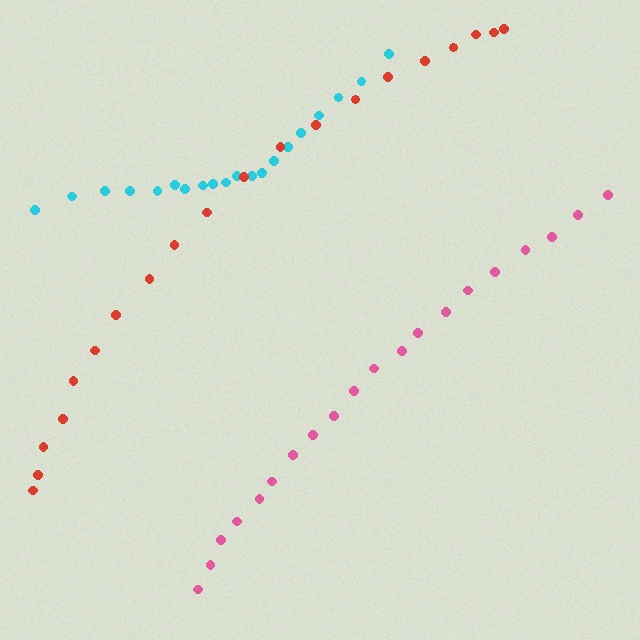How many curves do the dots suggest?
There are 3 distinct paths.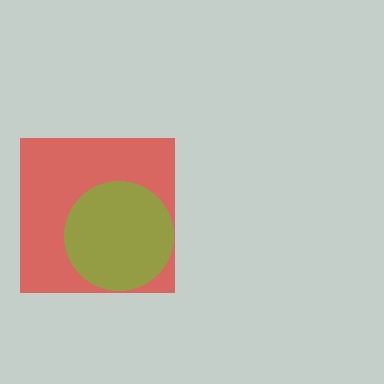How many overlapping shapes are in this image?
There are 2 overlapping shapes in the image.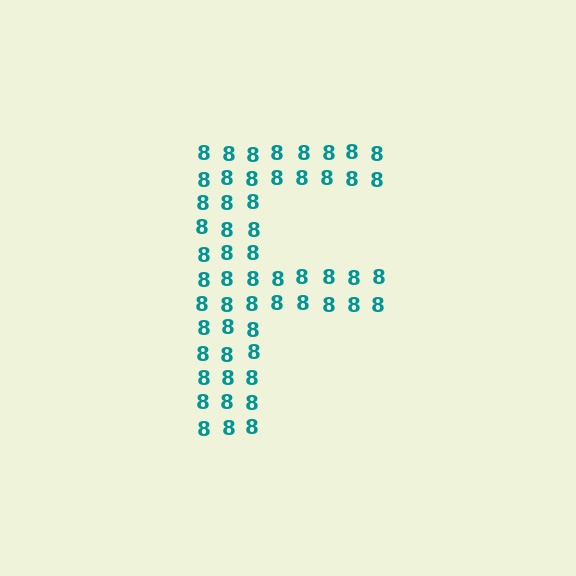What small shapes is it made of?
It is made of small digit 8's.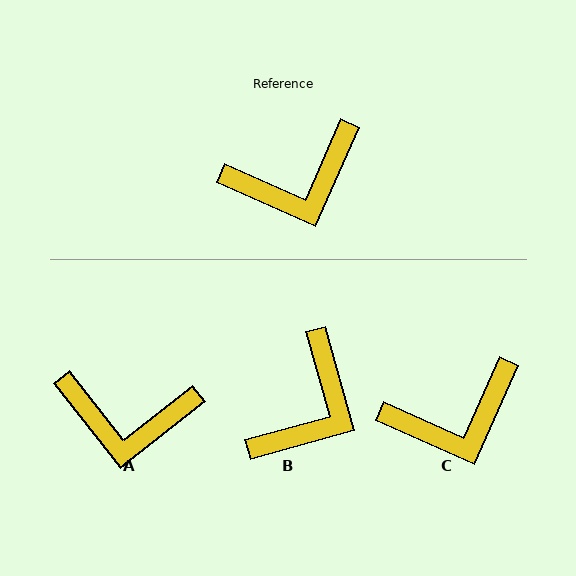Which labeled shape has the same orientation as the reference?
C.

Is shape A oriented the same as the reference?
No, it is off by about 28 degrees.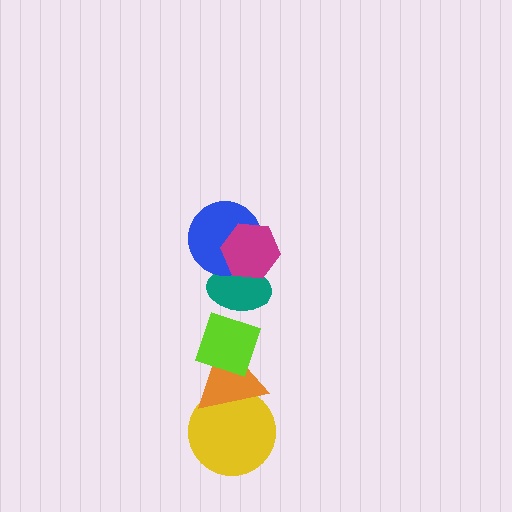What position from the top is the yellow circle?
The yellow circle is 6th from the top.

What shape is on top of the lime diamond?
The teal ellipse is on top of the lime diamond.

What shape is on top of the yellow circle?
The orange triangle is on top of the yellow circle.